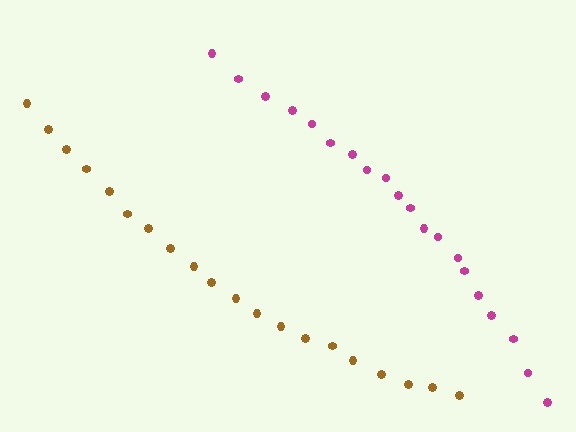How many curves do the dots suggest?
There are 2 distinct paths.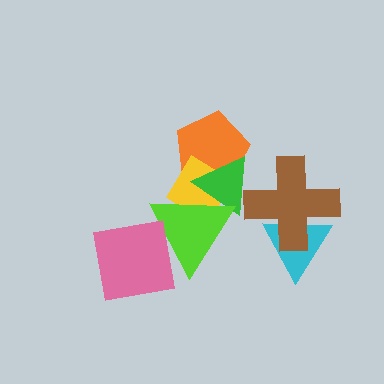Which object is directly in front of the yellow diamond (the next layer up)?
The green triangle is directly in front of the yellow diamond.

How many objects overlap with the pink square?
1 object overlaps with the pink square.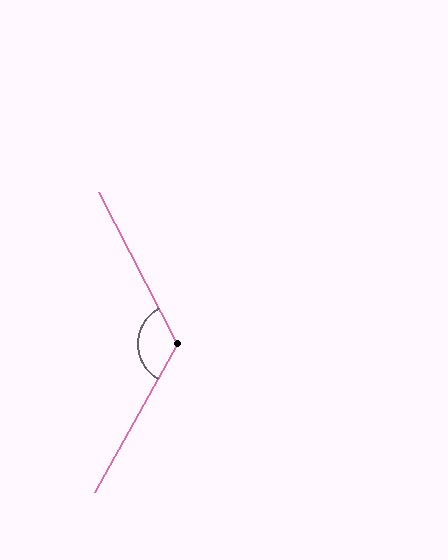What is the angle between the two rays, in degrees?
Approximately 124 degrees.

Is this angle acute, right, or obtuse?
It is obtuse.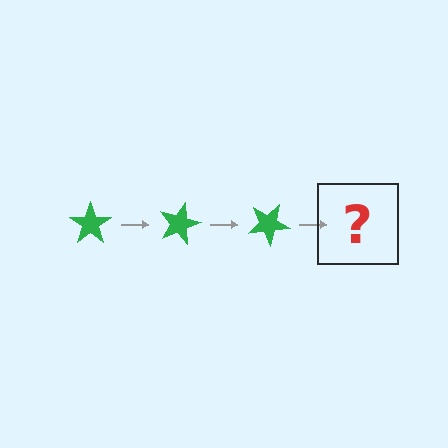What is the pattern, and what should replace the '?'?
The pattern is that the star rotates 15 degrees each step. The '?' should be a green star rotated 45 degrees.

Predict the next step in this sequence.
The next step is a green star rotated 45 degrees.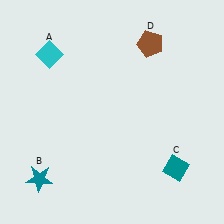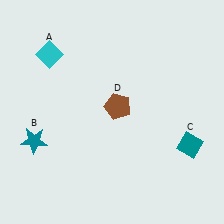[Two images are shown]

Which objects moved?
The objects that moved are: the teal star (B), the teal diamond (C), the brown pentagon (D).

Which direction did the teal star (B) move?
The teal star (B) moved up.